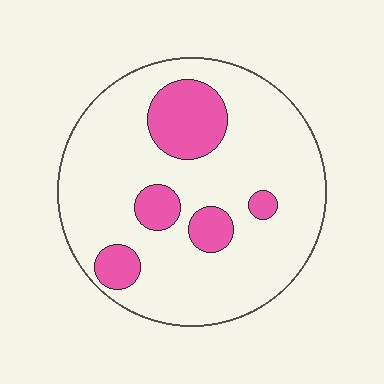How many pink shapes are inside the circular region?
5.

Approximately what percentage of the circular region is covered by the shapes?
Approximately 20%.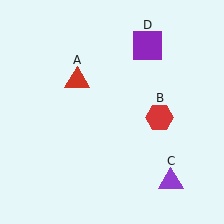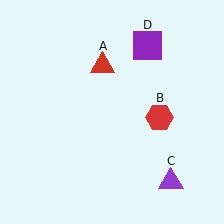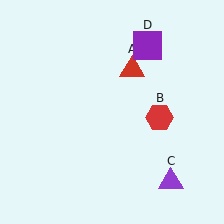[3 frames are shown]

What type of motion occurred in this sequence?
The red triangle (object A) rotated clockwise around the center of the scene.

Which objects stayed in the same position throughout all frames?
Red hexagon (object B) and purple triangle (object C) and purple square (object D) remained stationary.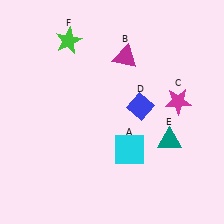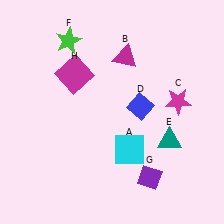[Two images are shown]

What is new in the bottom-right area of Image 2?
A purple diamond (G) was added in the bottom-right area of Image 2.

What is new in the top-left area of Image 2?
A magenta square (H) was added in the top-left area of Image 2.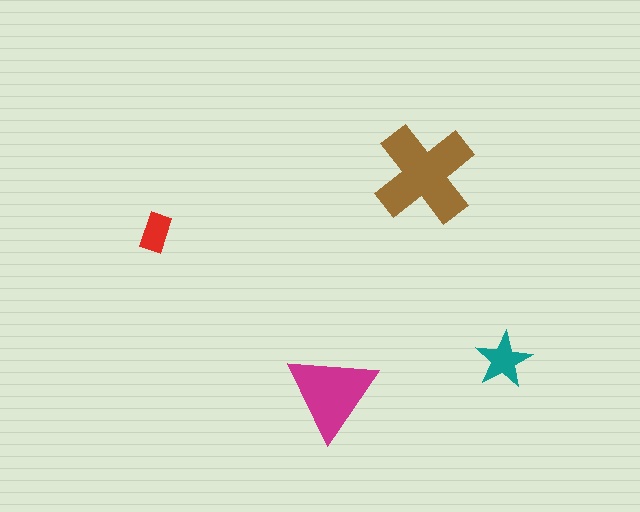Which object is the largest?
The brown cross.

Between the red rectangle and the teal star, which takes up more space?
The teal star.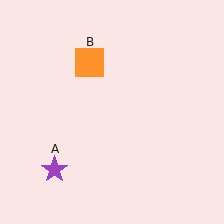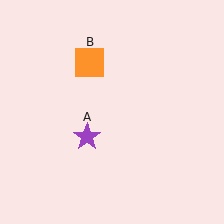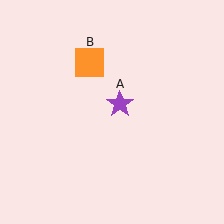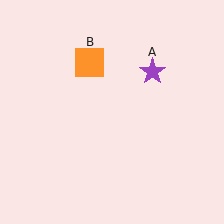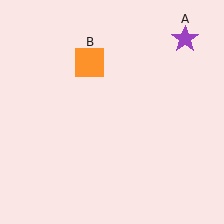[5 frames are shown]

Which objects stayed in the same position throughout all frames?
Orange square (object B) remained stationary.